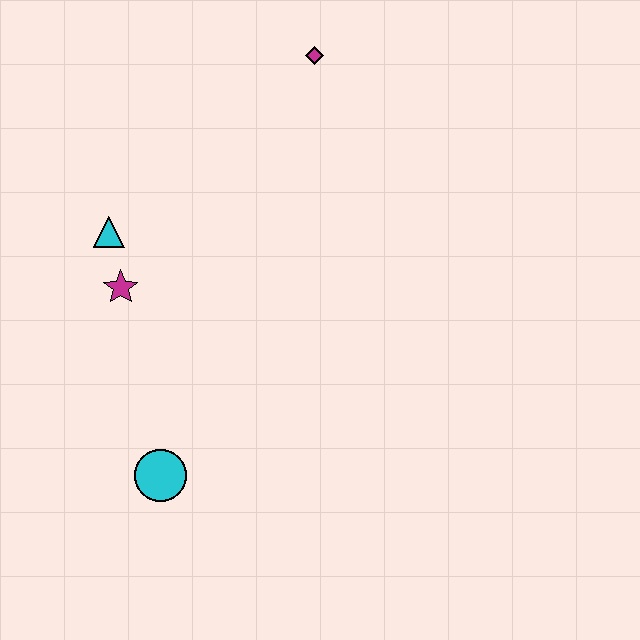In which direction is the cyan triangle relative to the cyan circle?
The cyan triangle is above the cyan circle.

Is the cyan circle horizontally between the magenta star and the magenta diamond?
Yes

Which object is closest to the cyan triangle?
The magenta star is closest to the cyan triangle.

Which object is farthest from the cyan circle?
The magenta diamond is farthest from the cyan circle.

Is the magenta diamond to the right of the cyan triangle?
Yes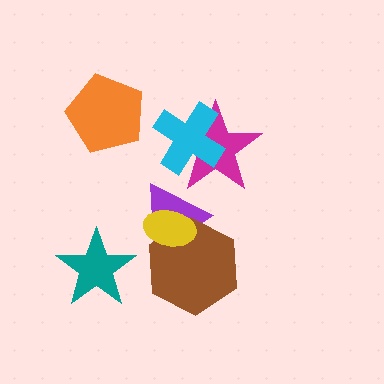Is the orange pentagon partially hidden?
No, no other shape covers it.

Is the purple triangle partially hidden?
Yes, it is partially covered by another shape.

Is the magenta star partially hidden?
Yes, it is partially covered by another shape.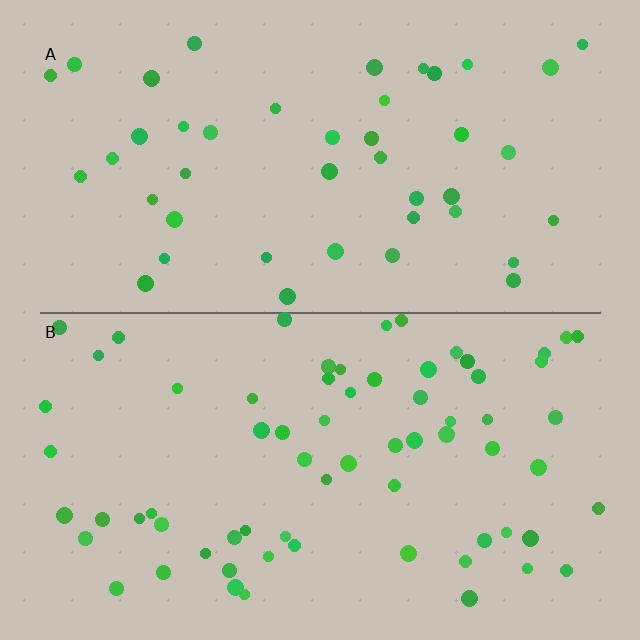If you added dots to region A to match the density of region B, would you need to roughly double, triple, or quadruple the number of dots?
Approximately double.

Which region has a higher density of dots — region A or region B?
B (the bottom).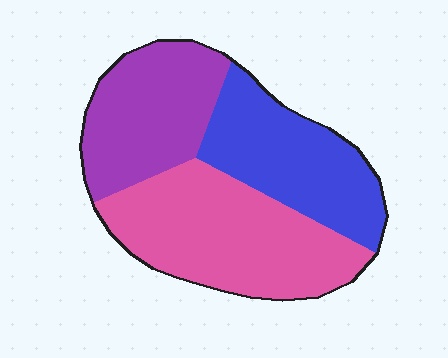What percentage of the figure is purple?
Purple takes up between a sixth and a third of the figure.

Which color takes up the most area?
Pink, at roughly 40%.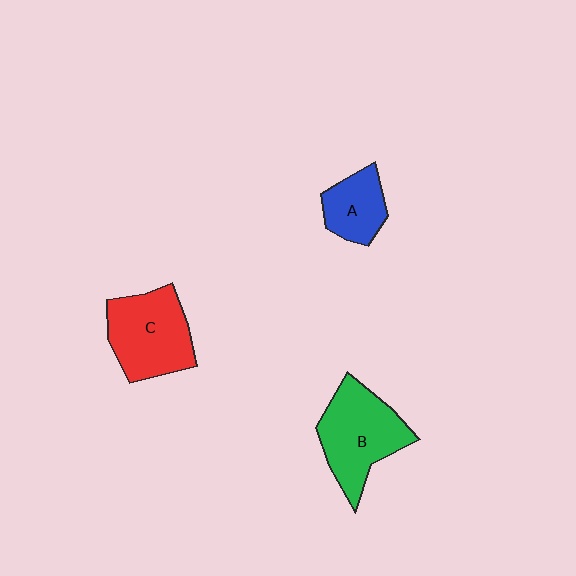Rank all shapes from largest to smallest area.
From largest to smallest: B (green), C (red), A (blue).